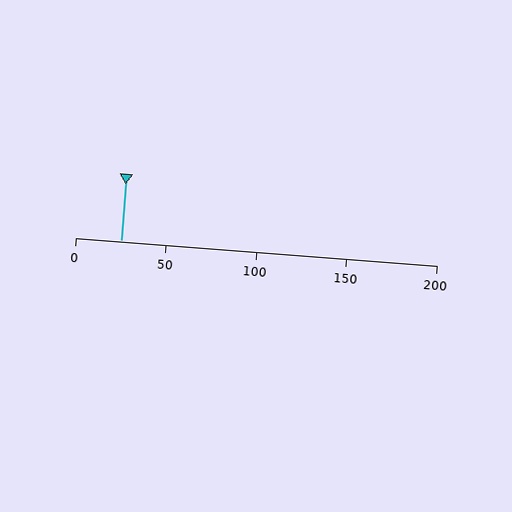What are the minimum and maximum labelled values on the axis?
The axis runs from 0 to 200.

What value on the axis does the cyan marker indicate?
The marker indicates approximately 25.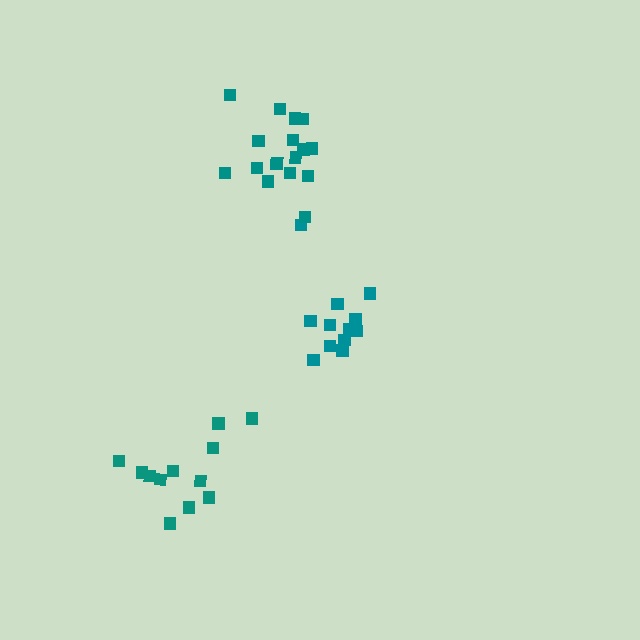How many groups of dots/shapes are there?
There are 3 groups.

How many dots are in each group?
Group 1: 12 dots, Group 2: 16 dots, Group 3: 12 dots (40 total).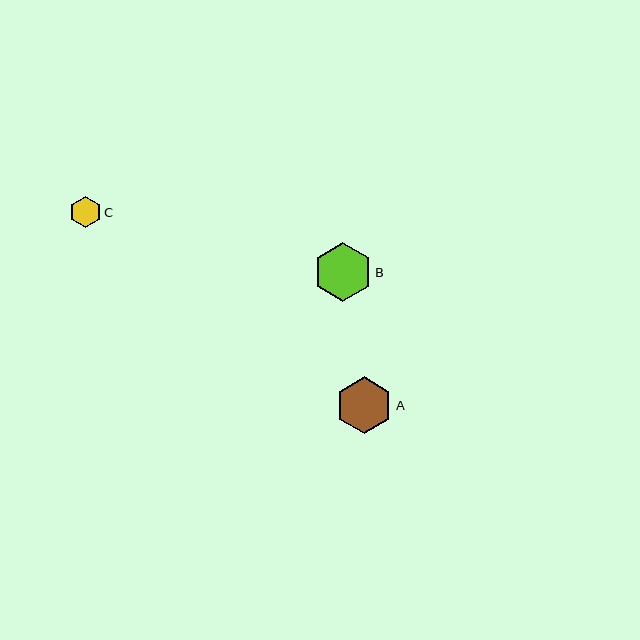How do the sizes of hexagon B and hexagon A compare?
Hexagon B and hexagon A are approximately the same size.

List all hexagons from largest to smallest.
From largest to smallest: B, A, C.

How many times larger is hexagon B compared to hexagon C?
Hexagon B is approximately 1.9 times the size of hexagon C.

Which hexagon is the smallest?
Hexagon C is the smallest with a size of approximately 32 pixels.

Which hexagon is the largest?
Hexagon B is the largest with a size of approximately 58 pixels.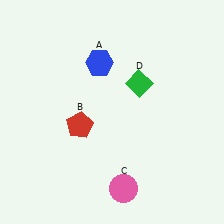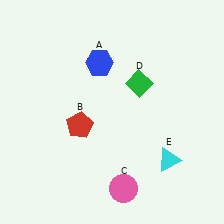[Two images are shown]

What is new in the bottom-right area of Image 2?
A cyan triangle (E) was added in the bottom-right area of Image 2.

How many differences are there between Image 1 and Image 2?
There is 1 difference between the two images.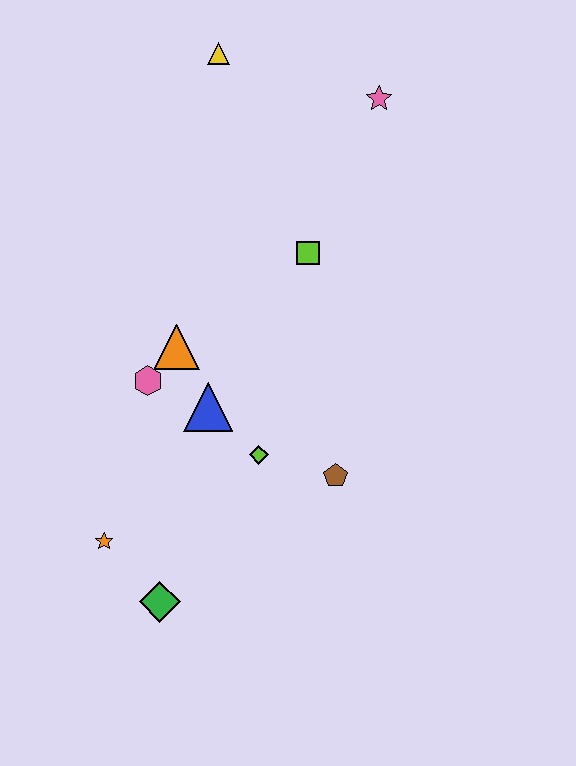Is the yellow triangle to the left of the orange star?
No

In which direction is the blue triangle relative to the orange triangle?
The blue triangle is below the orange triangle.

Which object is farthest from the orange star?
The pink star is farthest from the orange star.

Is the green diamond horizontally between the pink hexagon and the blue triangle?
Yes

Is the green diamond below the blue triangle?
Yes